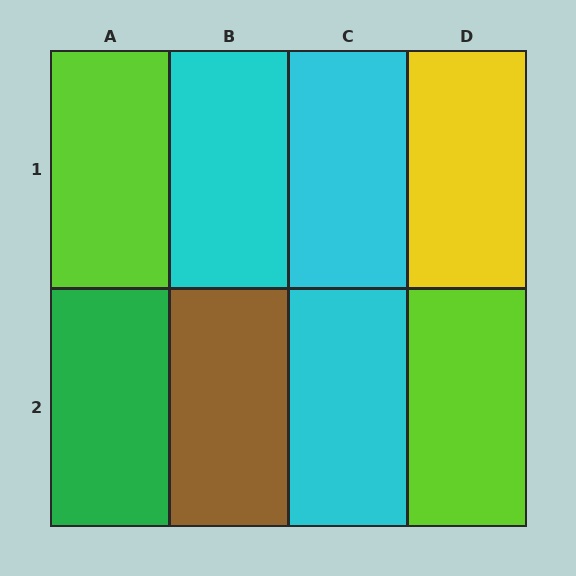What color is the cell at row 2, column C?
Cyan.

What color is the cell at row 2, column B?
Brown.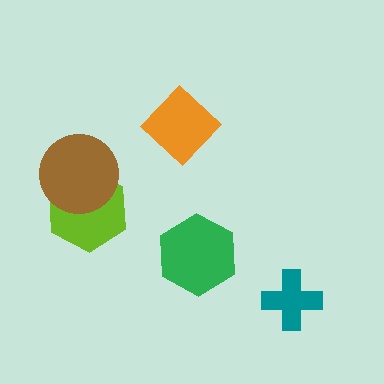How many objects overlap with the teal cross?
0 objects overlap with the teal cross.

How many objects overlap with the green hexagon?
0 objects overlap with the green hexagon.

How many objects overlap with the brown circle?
1 object overlaps with the brown circle.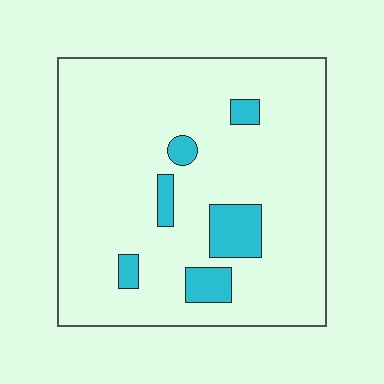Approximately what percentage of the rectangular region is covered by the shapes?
Approximately 10%.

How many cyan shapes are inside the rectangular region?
6.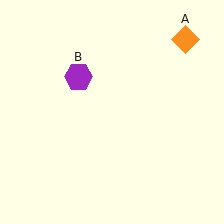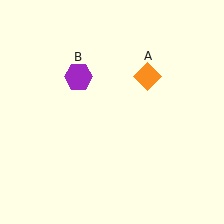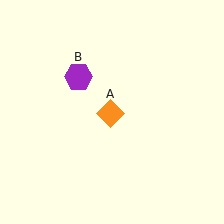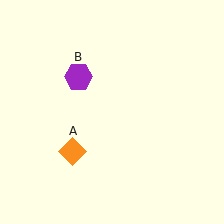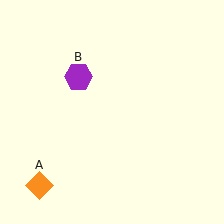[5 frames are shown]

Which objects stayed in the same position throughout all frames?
Purple hexagon (object B) remained stationary.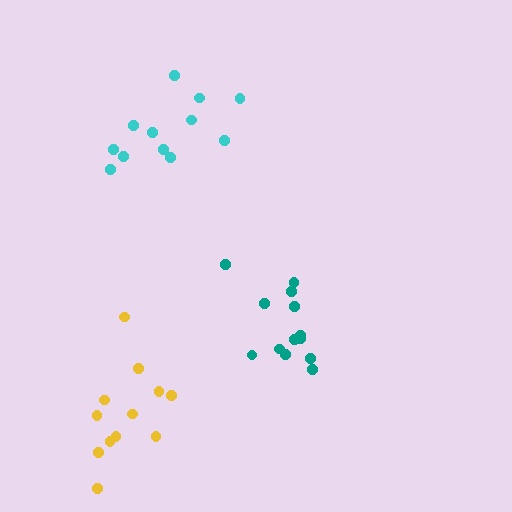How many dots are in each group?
Group 1: 13 dots, Group 2: 12 dots, Group 3: 12 dots (37 total).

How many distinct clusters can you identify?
There are 3 distinct clusters.